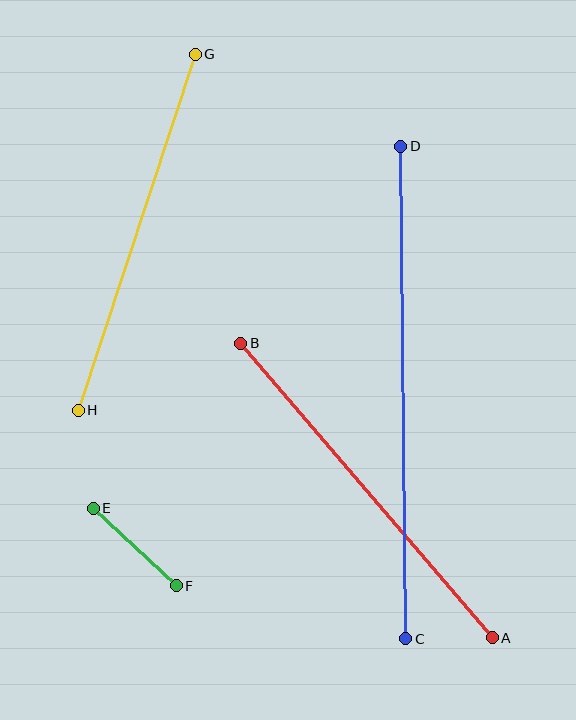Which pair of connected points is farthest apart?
Points C and D are farthest apart.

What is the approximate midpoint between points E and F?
The midpoint is at approximately (135, 547) pixels.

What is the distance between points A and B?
The distance is approximately 387 pixels.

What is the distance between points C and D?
The distance is approximately 492 pixels.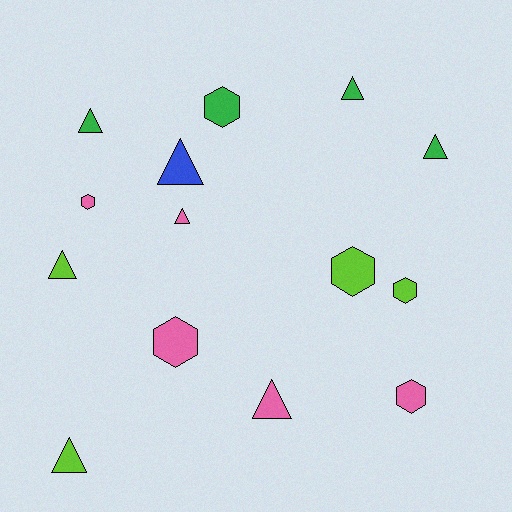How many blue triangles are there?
There is 1 blue triangle.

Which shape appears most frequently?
Triangle, with 8 objects.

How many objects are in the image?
There are 14 objects.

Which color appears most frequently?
Pink, with 5 objects.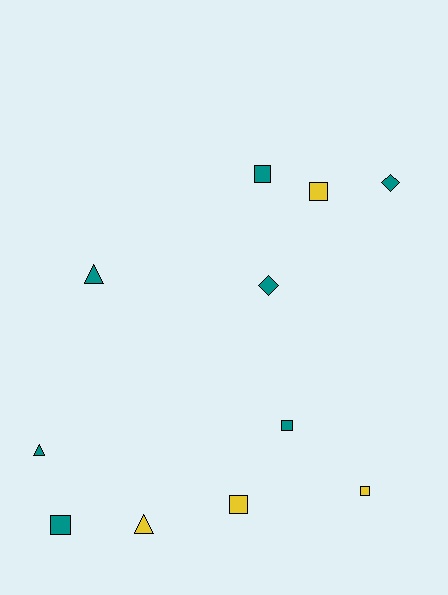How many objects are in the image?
There are 11 objects.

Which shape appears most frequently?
Square, with 6 objects.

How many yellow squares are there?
There are 3 yellow squares.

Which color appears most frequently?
Teal, with 7 objects.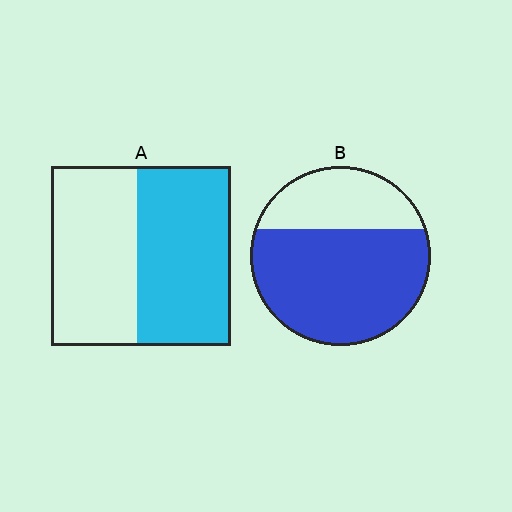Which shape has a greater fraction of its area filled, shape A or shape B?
Shape B.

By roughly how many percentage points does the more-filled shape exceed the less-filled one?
By roughly 15 percentage points (B over A).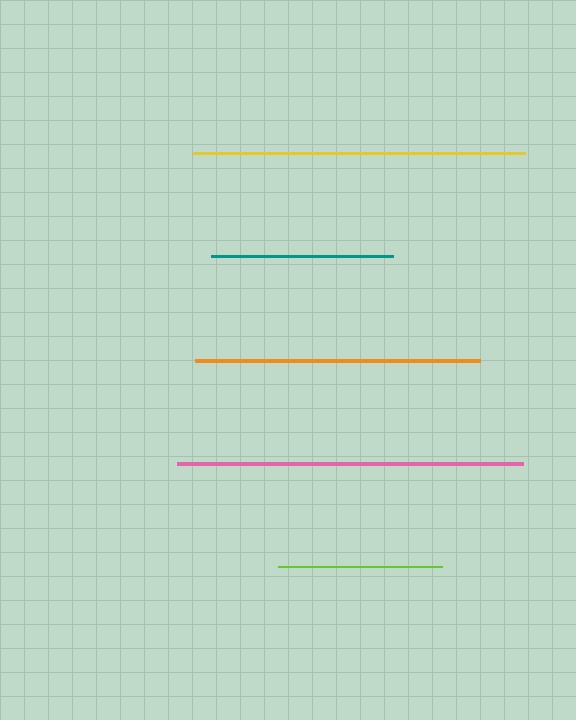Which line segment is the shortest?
The lime line is the shortest at approximately 164 pixels.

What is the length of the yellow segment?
The yellow segment is approximately 332 pixels long.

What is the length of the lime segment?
The lime segment is approximately 164 pixels long.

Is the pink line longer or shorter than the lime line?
The pink line is longer than the lime line.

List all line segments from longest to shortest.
From longest to shortest: pink, yellow, orange, teal, lime.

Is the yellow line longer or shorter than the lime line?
The yellow line is longer than the lime line.